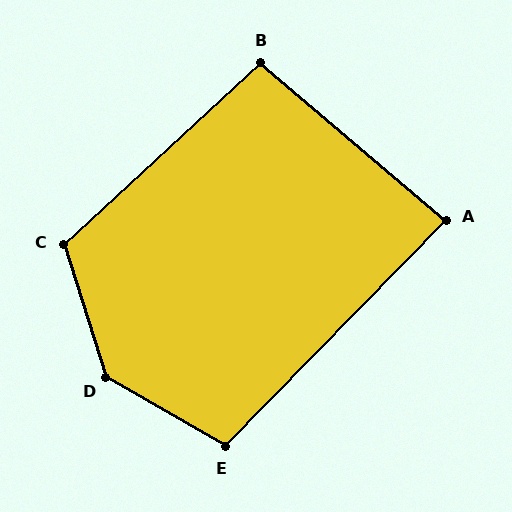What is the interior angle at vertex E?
Approximately 104 degrees (obtuse).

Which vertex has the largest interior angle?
D, at approximately 138 degrees.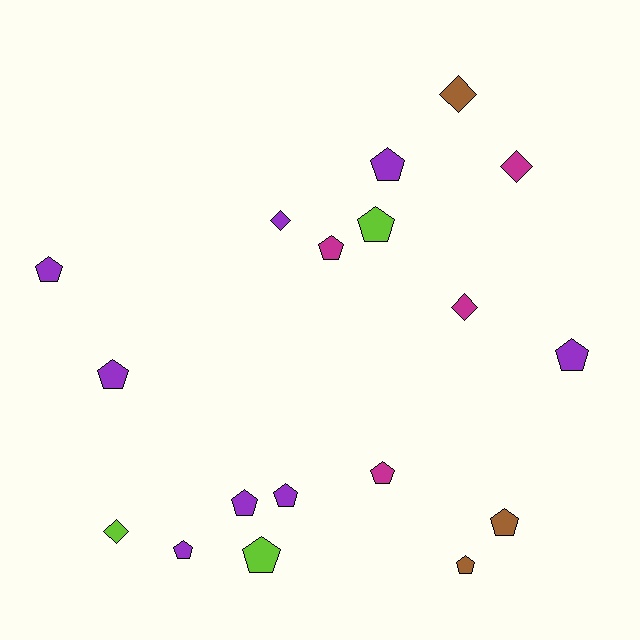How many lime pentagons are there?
There are 2 lime pentagons.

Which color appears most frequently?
Purple, with 8 objects.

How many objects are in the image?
There are 18 objects.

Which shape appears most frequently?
Pentagon, with 13 objects.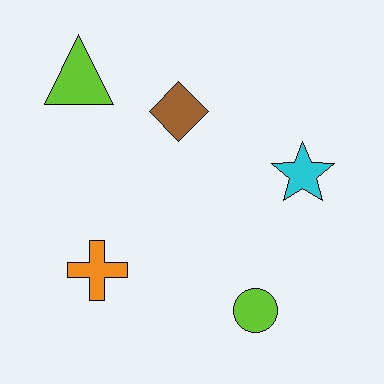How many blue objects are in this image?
There are no blue objects.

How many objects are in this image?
There are 5 objects.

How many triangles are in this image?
There is 1 triangle.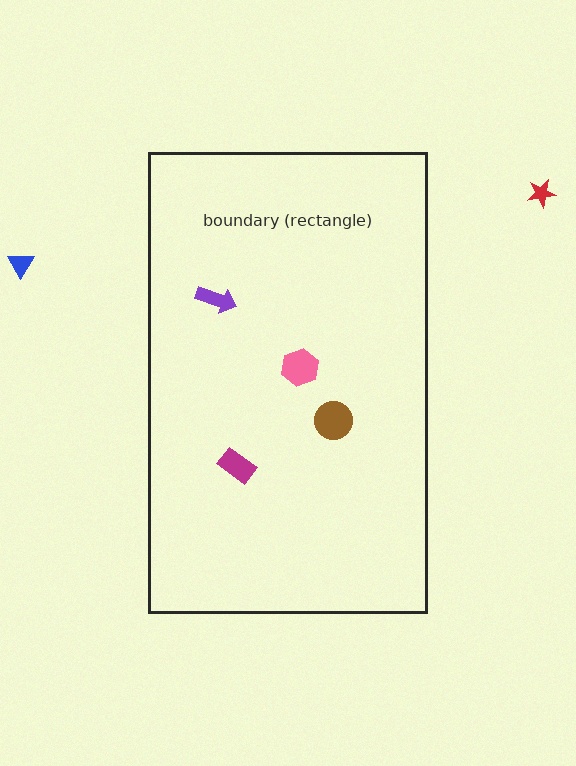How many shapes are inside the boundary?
4 inside, 2 outside.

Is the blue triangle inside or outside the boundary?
Outside.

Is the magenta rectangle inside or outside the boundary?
Inside.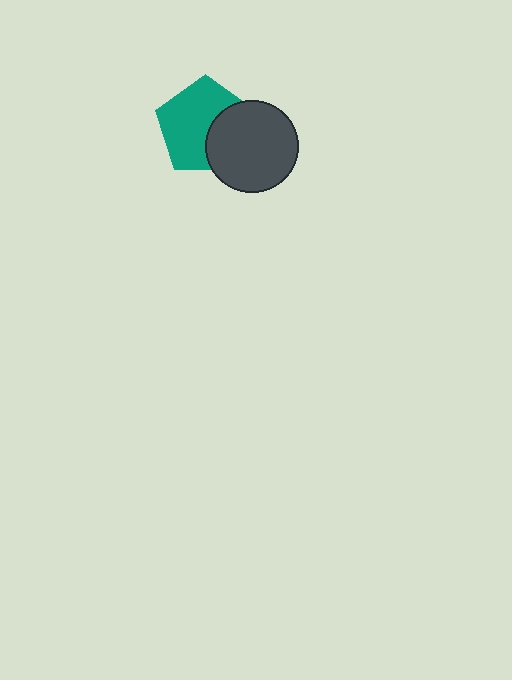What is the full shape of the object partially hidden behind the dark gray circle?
The partially hidden object is a teal pentagon.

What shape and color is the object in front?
The object in front is a dark gray circle.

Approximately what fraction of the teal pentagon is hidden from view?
Roughly 36% of the teal pentagon is hidden behind the dark gray circle.